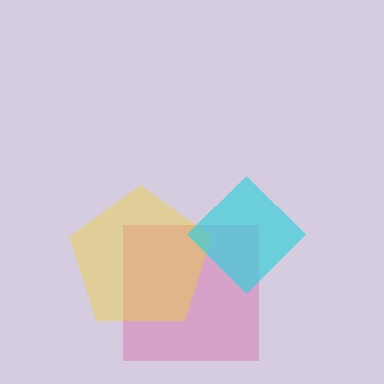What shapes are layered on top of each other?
The layered shapes are: a pink square, a yellow pentagon, a cyan diamond.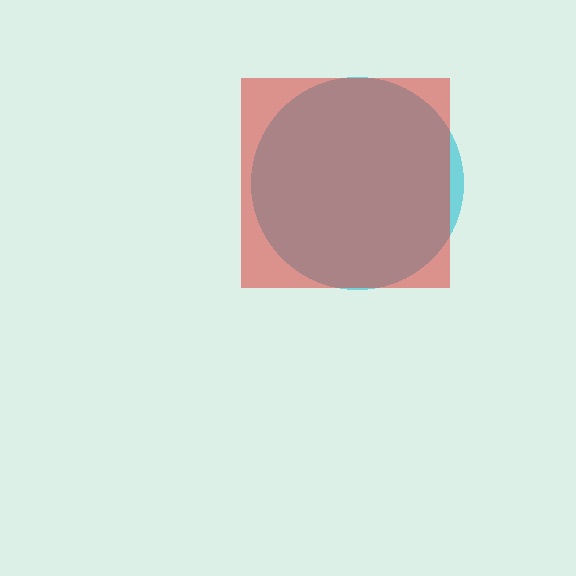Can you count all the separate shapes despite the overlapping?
Yes, there are 2 separate shapes.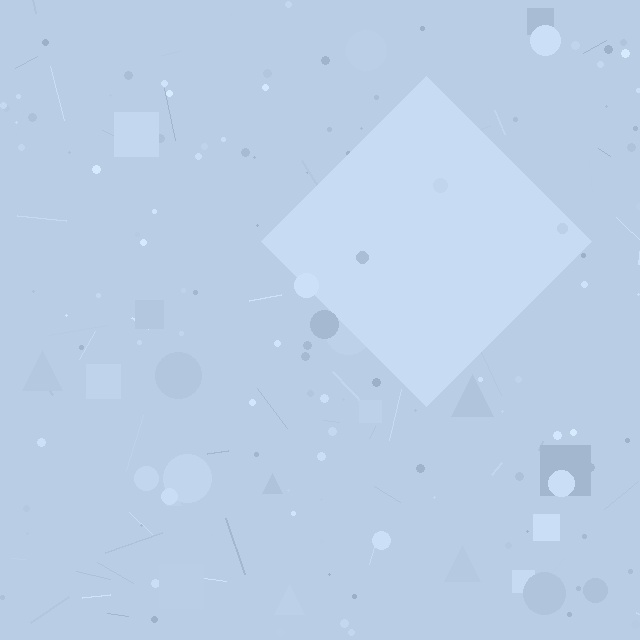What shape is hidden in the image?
A diamond is hidden in the image.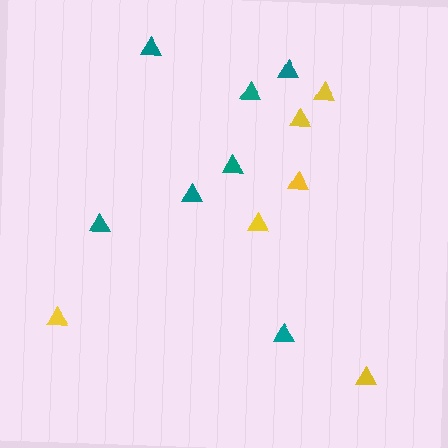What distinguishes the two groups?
There are 2 groups: one group of yellow triangles (6) and one group of teal triangles (7).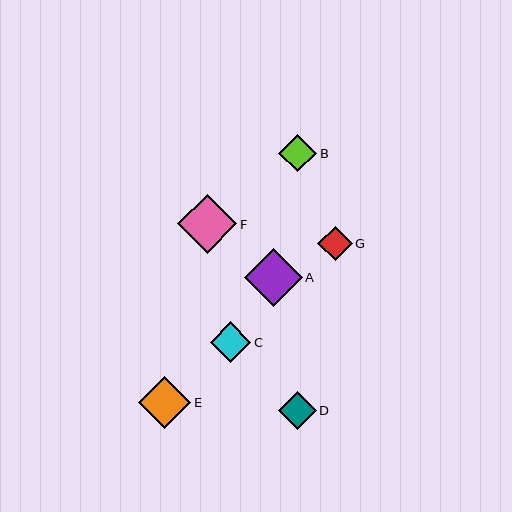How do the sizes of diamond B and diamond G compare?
Diamond B and diamond G are approximately the same size.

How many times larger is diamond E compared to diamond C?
Diamond E is approximately 1.3 times the size of diamond C.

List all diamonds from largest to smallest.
From largest to smallest: F, A, E, C, D, B, G.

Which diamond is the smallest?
Diamond G is the smallest with a size of approximately 34 pixels.